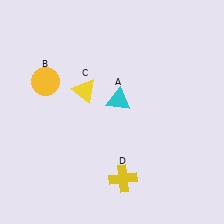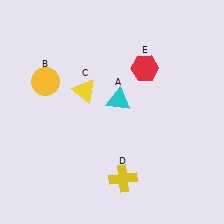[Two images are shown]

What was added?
A red hexagon (E) was added in Image 2.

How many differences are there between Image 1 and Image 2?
There is 1 difference between the two images.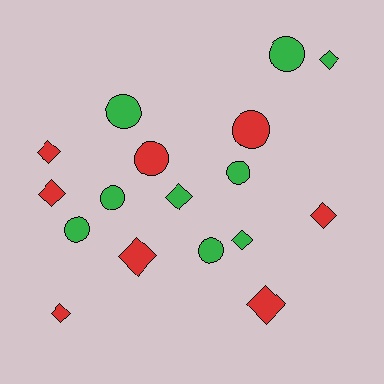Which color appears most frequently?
Green, with 9 objects.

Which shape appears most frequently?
Diamond, with 9 objects.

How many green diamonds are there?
There are 3 green diamonds.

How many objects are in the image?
There are 17 objects.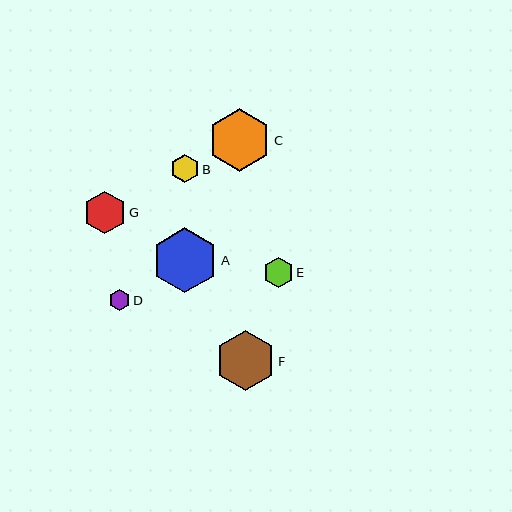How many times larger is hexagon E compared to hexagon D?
Hexagon E is approximately 1.4 times the size of hexagon D.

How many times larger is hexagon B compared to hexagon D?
Hexagon B is approximately 1.3 times the size of hexagon D.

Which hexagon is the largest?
Hexagon A is the largest with a size of approximately 65 pixels.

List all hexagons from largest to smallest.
From largest to smallest: A, C, F, G, E, B, D.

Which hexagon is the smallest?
Hexagon D is the smallest with a size of approximately 21 pixels.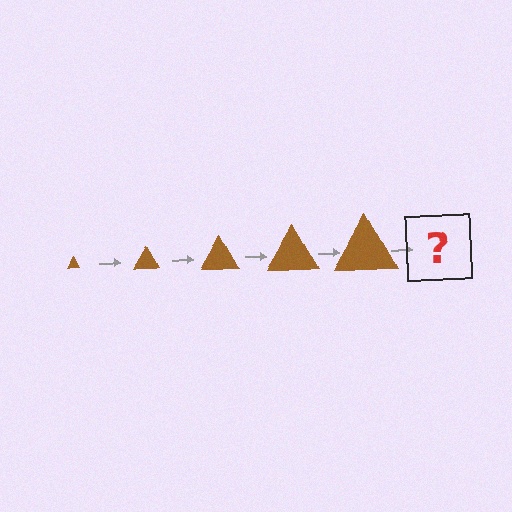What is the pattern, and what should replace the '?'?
The pattern is that the triangle gets progressively larger each step. The '?' should be a brown triangle, larger than the previous one.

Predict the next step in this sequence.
The next step is a brown triangle, larger than the previous one.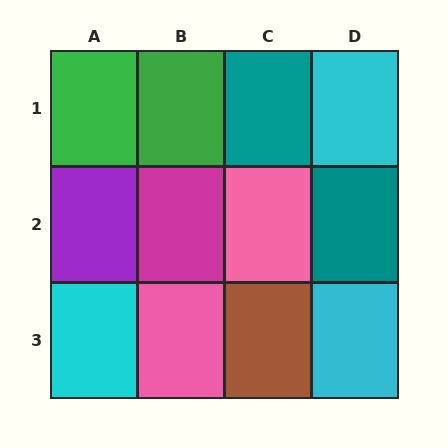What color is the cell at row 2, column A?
Purple.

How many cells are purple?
1 cell is purple.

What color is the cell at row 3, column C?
Brown.